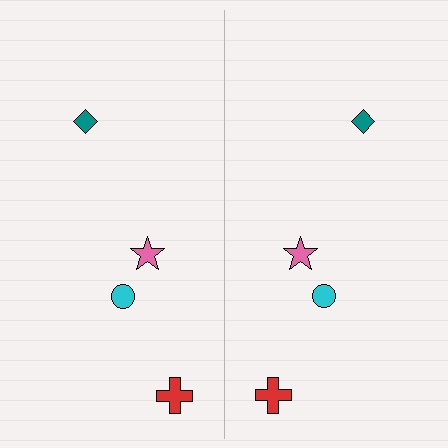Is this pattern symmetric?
Yes, this pattern has bilateral (reflection) symmetry.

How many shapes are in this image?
There are 8 shapes in this image.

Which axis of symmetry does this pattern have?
The pattern has a vertical axis of symmetry running through the center of the image.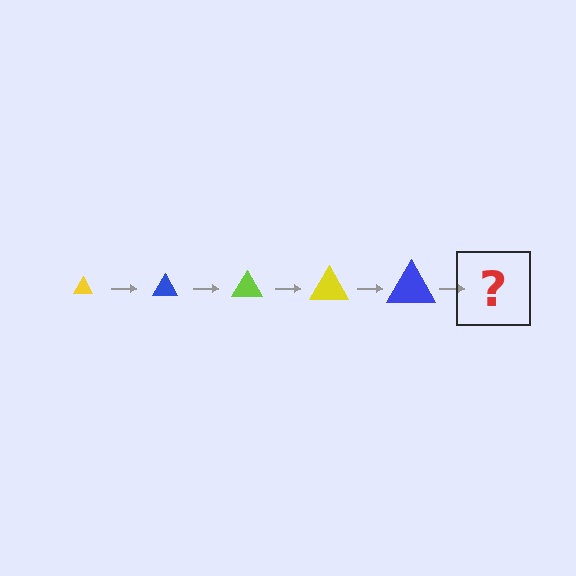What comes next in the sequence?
The next element should be a lime triangle, larger than the previous one.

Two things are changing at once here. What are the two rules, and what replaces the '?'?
The two rules are that the triangle grows larger each step and the color cycles through yellow, blue, and lime. The '?' should be a lime triangle, larger than the previous one.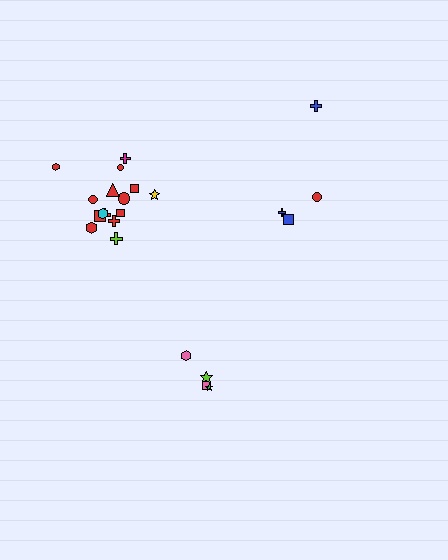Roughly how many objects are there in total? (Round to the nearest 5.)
Roughly 25 objects in total.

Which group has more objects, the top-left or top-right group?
The top-left group.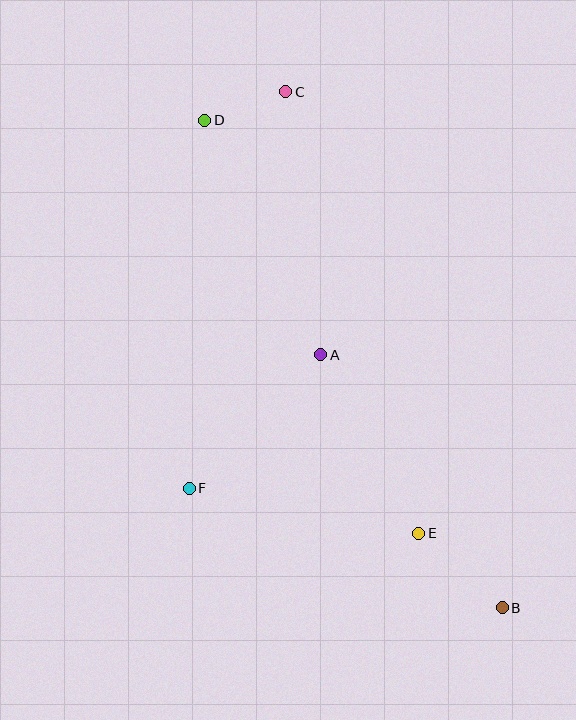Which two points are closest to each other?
Points C and D are closest to each other.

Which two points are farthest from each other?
Points B and D are farthest from each other.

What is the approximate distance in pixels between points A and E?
The distance between A and E is approximately 204 pixels.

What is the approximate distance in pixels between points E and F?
The distance between E and F is approximately 234 pixels.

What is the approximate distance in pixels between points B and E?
The distance between B and E is approximately 112 pixels.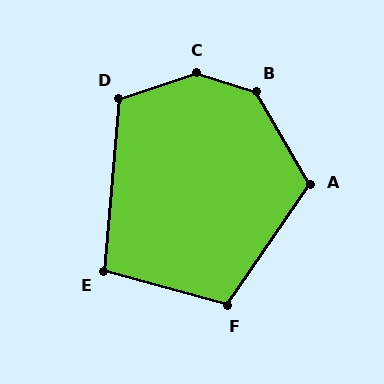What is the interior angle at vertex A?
Approximately 115 degrees (obtuse).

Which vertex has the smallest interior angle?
E, at approximately 100 degrees.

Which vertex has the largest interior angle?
C, at approximately 144 degrees.